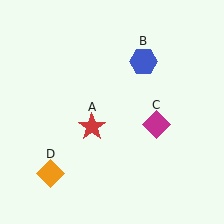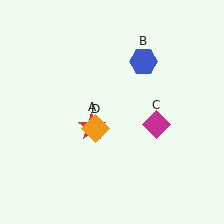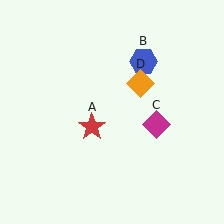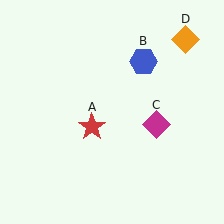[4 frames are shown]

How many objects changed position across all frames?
1 object changed position: orange diamond (object D).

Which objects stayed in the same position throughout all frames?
Red star (object A) and blue hexagon (object B) and magenta diamond (object C) remained stationary.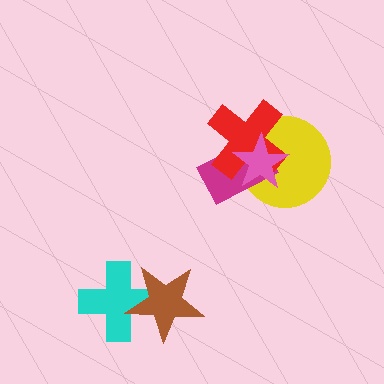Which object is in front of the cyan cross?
The brown star is in front of the cyan cross.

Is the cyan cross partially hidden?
Yes, it is partially covered by another shape.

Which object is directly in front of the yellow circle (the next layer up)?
The magenta rectangle is directly in front of the yellow circle.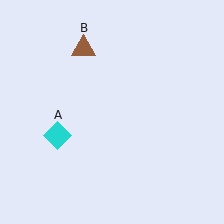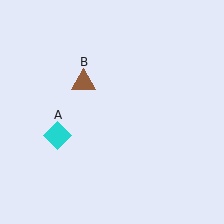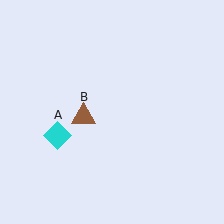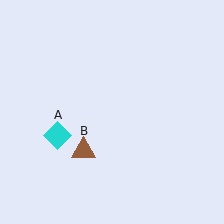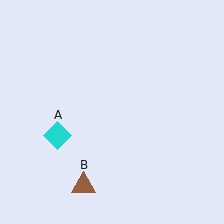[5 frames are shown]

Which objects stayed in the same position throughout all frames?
Cyan diamond (object A) remained stationary.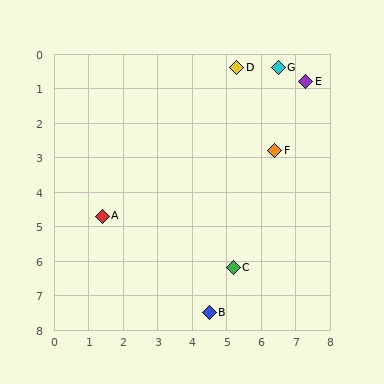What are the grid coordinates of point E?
Point E is at approximately (7.3, 0.8).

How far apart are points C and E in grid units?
Points C and E are about 5.8 grid units apart.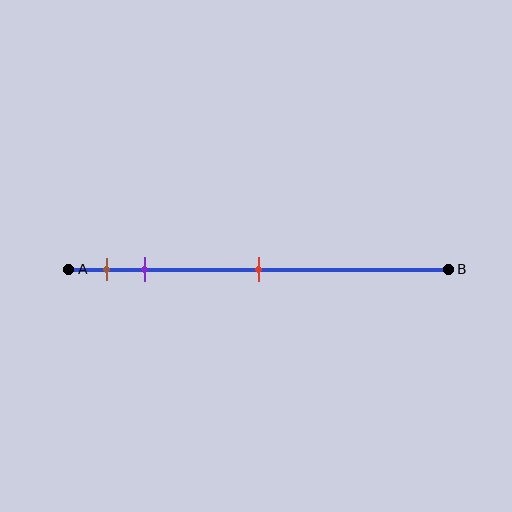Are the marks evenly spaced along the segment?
No, the marks are not evenly spaced.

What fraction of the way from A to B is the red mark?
The red mark is approximately 50% (0.5) of the way from A to B.